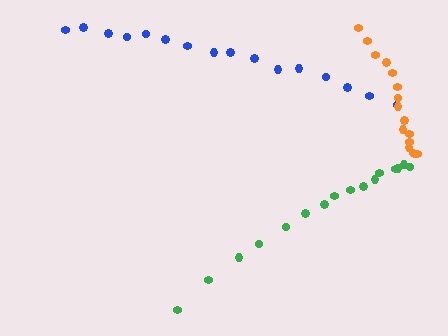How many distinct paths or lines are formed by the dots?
There are 3 distinct paths.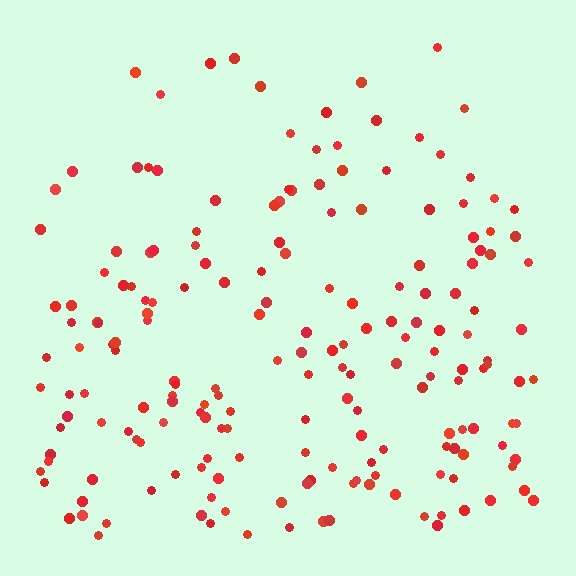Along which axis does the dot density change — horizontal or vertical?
Vertical.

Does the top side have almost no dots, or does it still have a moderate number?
Still a moderate number, just noticeably fewer than the bottom.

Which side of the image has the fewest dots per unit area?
The top.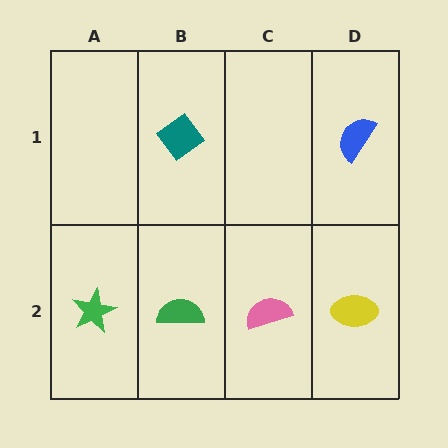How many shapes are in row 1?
2 shapes.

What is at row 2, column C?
A pink semicircle.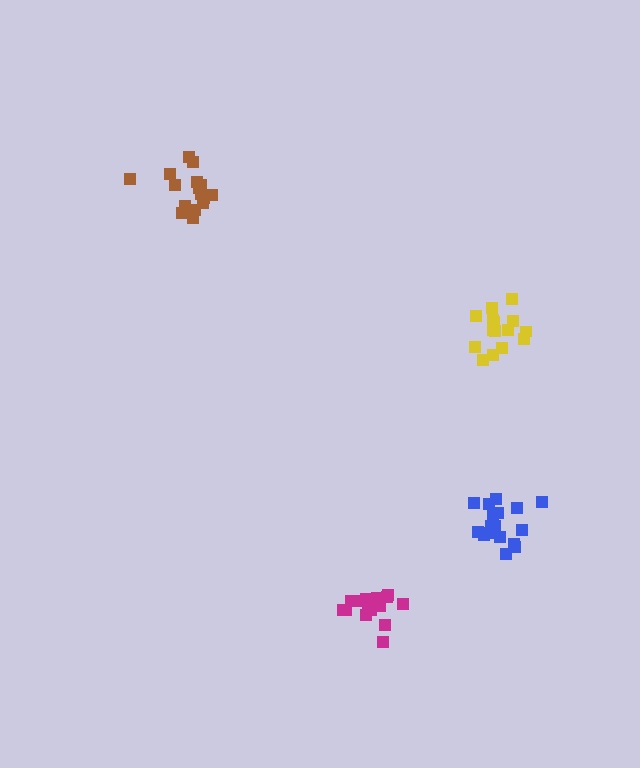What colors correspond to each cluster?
The clusters are colored: brown, yellow, magenta, blue.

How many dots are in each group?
Group 1: 17 dots, Group 2: 15 dots, Group 3: 16 dots, Group 4: 18 dots (66 total).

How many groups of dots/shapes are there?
There are 4 groups.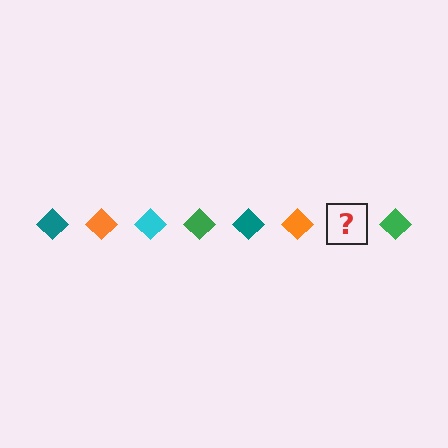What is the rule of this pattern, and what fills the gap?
The rule is that the pattern cycles through teal, orange, cyan, green diamonds. The gap should be filled with a cyan diamond.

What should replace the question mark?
The question mark should be replaced with a cyan diamond.